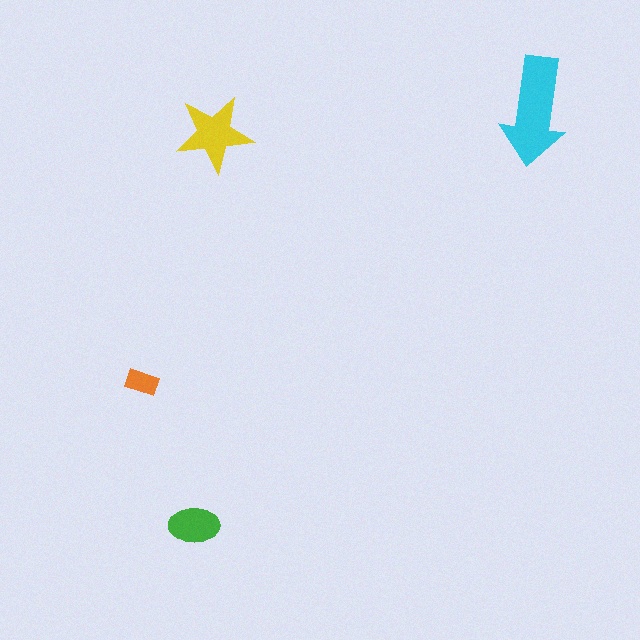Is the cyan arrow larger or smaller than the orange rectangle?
Larger.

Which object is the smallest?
The orange rectangle.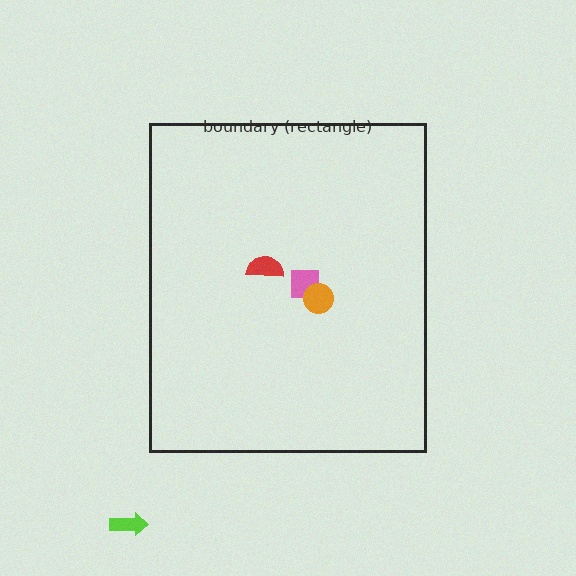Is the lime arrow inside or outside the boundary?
Outside.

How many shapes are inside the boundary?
3 inside, 1 outside.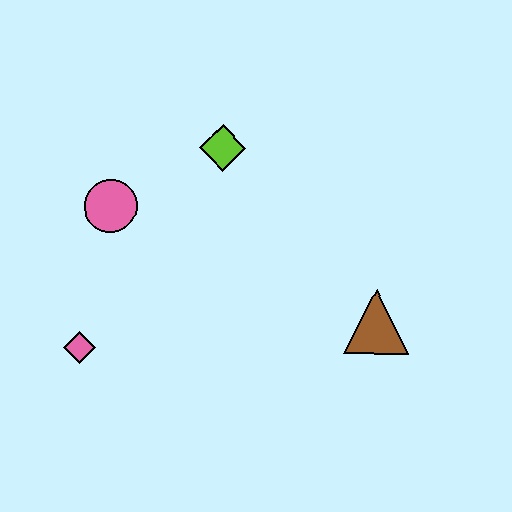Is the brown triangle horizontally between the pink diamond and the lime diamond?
No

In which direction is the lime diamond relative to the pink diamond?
The lime diamond is above the pink diamond.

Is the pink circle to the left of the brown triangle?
Yes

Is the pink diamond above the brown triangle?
No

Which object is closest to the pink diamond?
The pink circle is closest to the pink diamond.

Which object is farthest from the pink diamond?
The brown triangle is farthest from the pink diamond.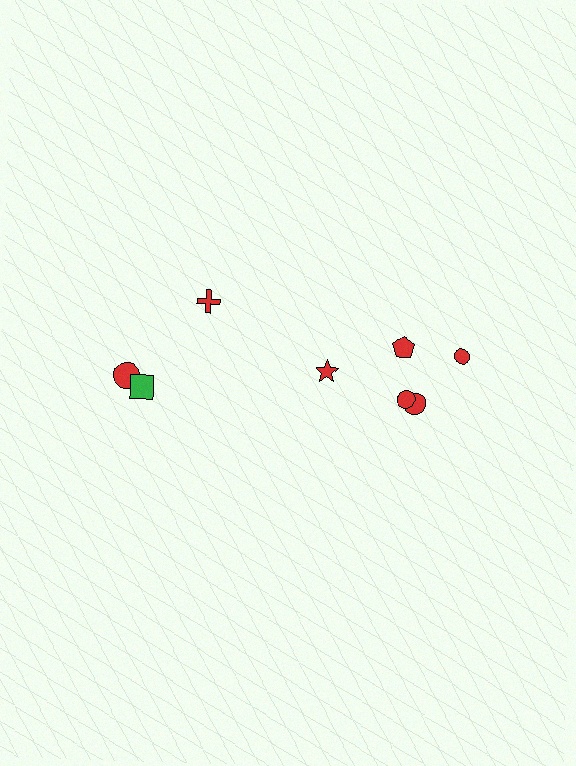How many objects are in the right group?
There are 5 objects.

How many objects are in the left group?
There are 3 objects.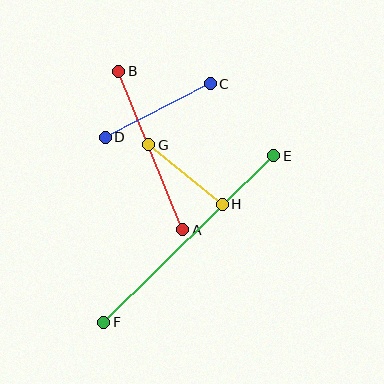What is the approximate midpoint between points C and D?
The midpoint is at approximately (158, 111) pixels.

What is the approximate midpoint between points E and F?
The midpoint is at approximately (189, 239) pixels.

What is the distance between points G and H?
The distance is approximately 95 pixels.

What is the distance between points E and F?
The distance is approximately 238 pixels.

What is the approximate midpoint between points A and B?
The midpoint is at approximately (151, 150) pixels.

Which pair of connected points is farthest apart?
Points E and F are farthest apart.